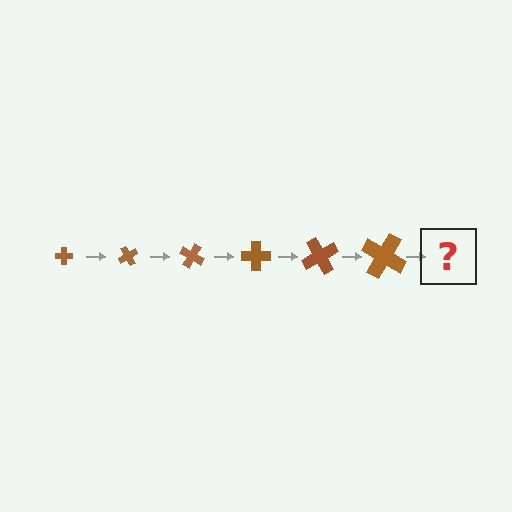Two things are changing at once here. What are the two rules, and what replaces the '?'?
The two rules are that the cross grows larger each step and it rotates 60 degrees each step. The '?' should be a cross, larger than the previous one and rotated 360 degrees from the start.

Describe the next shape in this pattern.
It should be a cross, larger than the previous one and rotated 360 degrees from the start.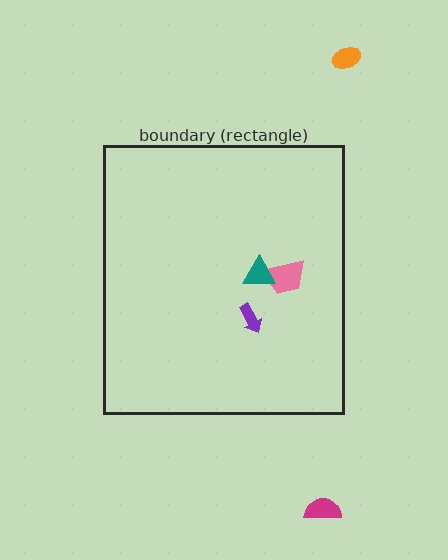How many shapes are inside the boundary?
3 inside, 2 outside.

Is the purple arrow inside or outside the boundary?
Inside.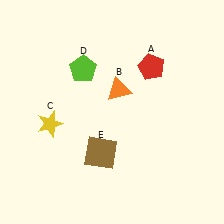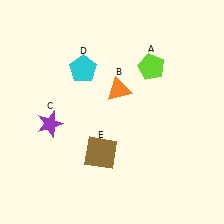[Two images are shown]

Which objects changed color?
A changed from red to lime. C changed from yellow to purple. D changed from lime to cyan.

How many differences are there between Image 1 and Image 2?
There are 3 differences between the two images.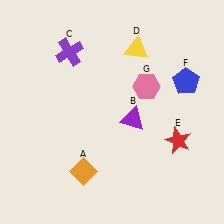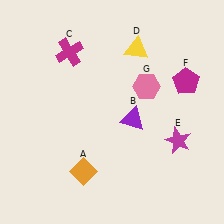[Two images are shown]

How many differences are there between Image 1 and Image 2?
There are 3 differences between the two images.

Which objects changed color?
C changed from purple to magenta. E changed from red to magenta. F changed from blue to magenta.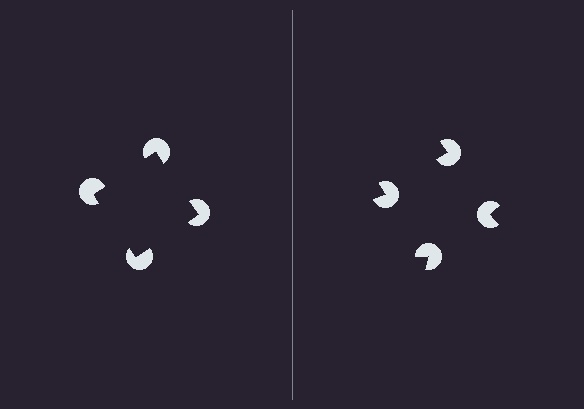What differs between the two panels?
The pac-man discs are positioned identically on both sides; only the wedge orientations differ. On the left they align to a square; on the right they are misaligned.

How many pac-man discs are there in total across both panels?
8 — 4 on each side.